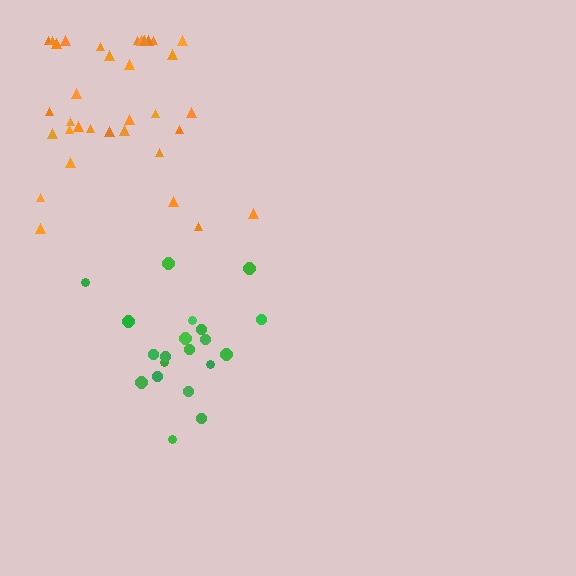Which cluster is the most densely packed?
Green.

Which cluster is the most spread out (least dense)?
Orange.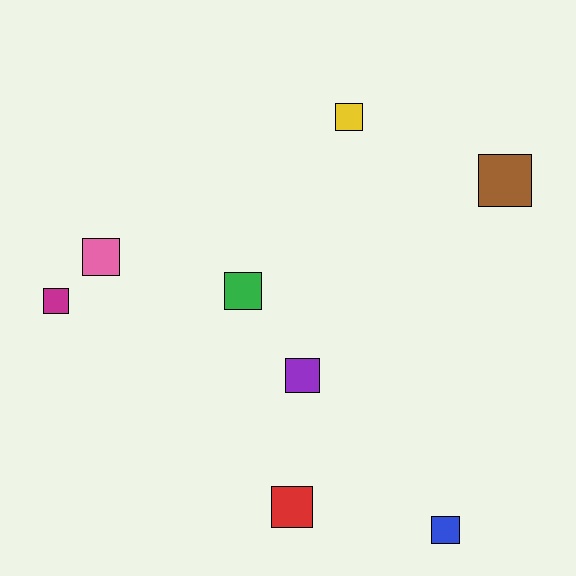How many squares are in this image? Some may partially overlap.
There are 8 squares.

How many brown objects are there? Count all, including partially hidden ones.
There is 1 brown object.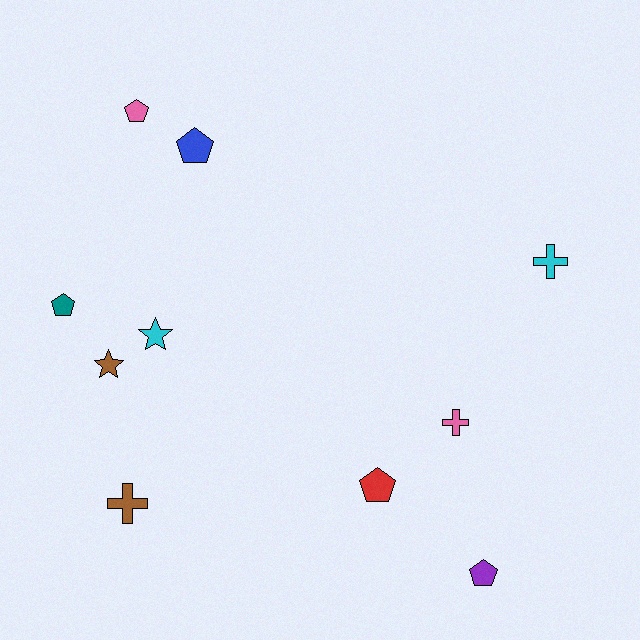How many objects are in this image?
There are 10 objects.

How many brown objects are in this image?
There are 2 brown objects.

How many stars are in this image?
There are 2 stars.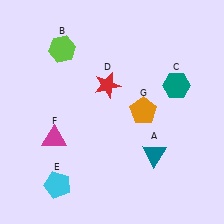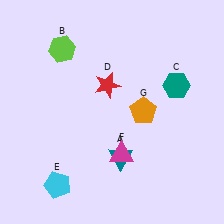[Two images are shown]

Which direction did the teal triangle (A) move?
The teal triangle (A) moved left.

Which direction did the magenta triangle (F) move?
The magenta triangle (F) moved right.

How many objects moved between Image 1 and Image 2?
2 objects moved between the two images.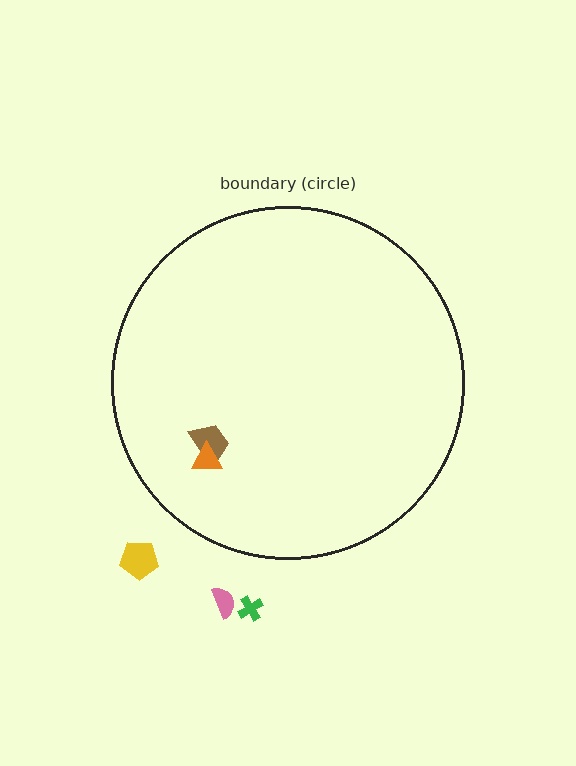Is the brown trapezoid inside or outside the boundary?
Inside.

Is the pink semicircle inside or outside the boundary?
Outside.